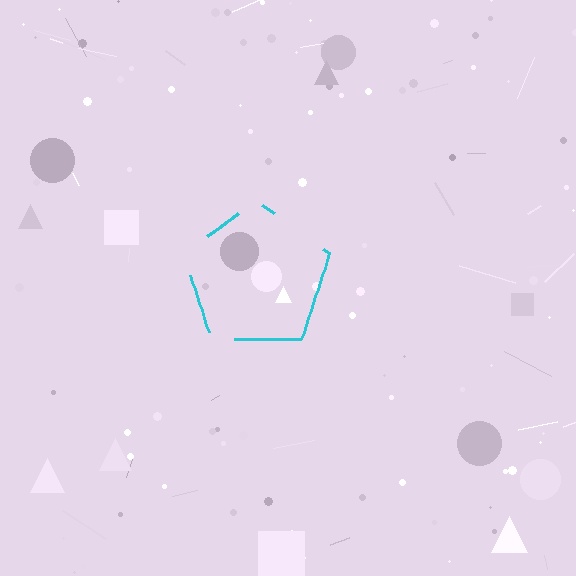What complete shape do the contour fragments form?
The contour fragments form a pentagon.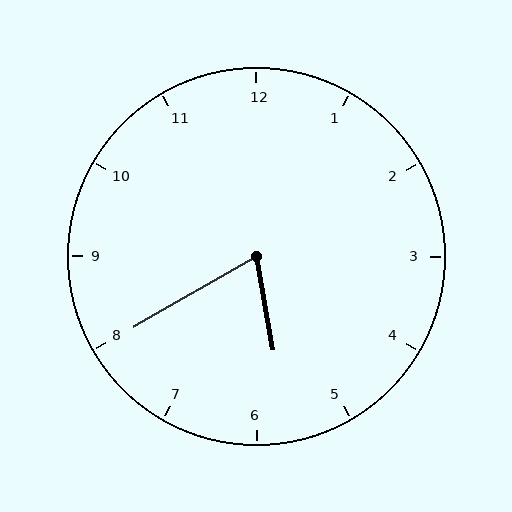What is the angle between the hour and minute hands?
Approximately 70 degrees.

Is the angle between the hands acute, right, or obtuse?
It is acute.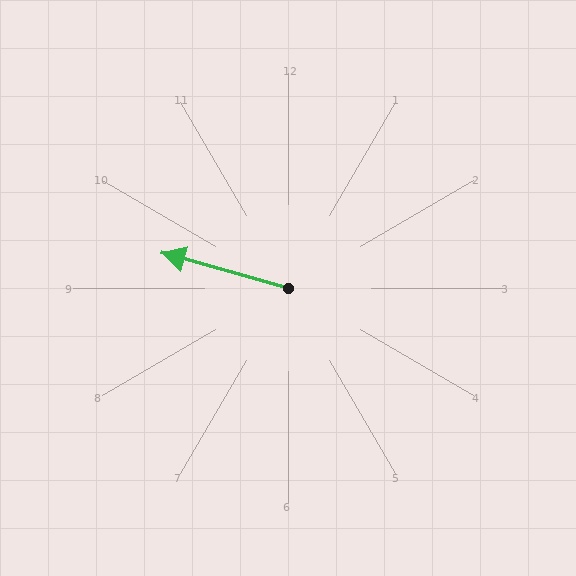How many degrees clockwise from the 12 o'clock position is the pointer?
Approximately 286 degrees.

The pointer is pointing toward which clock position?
Roughly 10 o'clock.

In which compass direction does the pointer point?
West.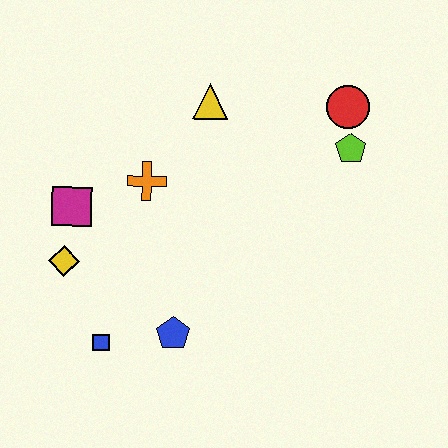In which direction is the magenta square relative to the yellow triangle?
The magenta square is to the left of the yellow triangle.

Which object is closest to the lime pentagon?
The red circle is closest to the lime pentagon.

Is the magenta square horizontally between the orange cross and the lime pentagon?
No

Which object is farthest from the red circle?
The blue square is farthest from the red circle.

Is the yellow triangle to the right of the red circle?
No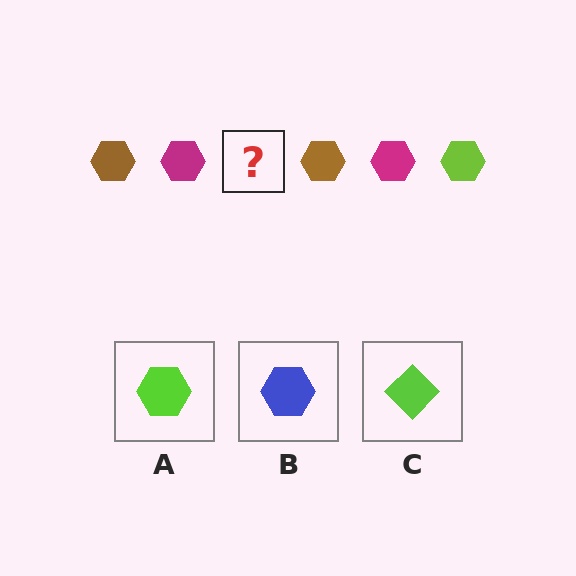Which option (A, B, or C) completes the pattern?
A.